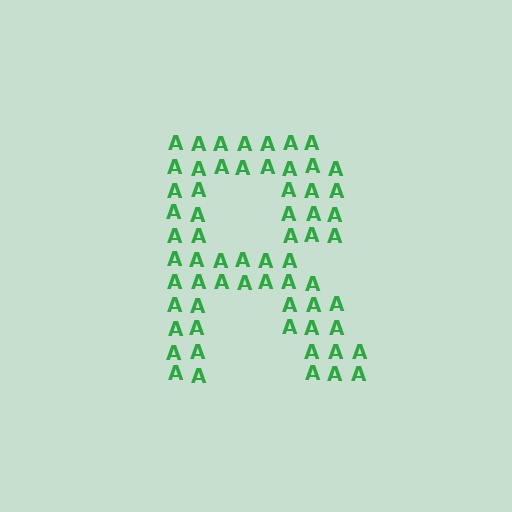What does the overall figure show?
The overall figure shows the letter R.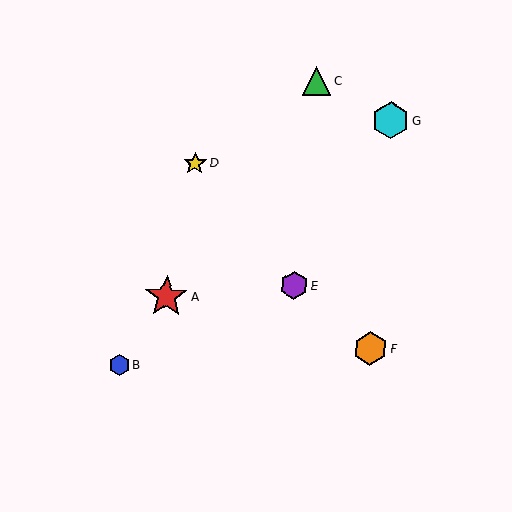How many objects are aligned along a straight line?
3 objects (A, B, C) are aligned along a straight line.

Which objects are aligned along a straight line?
Objects A, B, C are aligned along a straight line.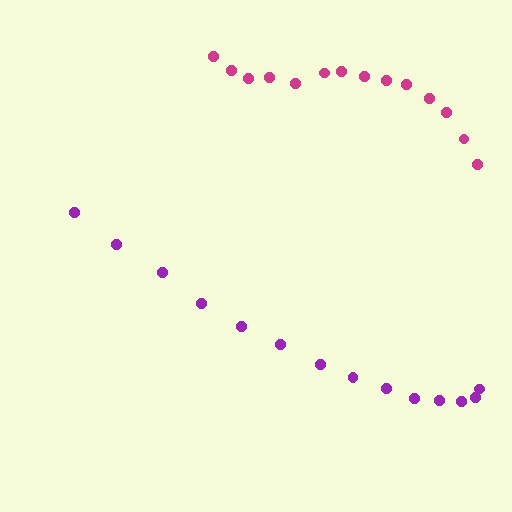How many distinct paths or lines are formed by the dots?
There are 2 distinct paths.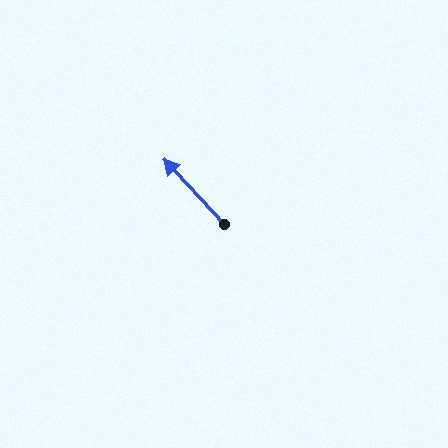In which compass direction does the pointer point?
Northwest.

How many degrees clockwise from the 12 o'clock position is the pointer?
Approximately 317 degrees.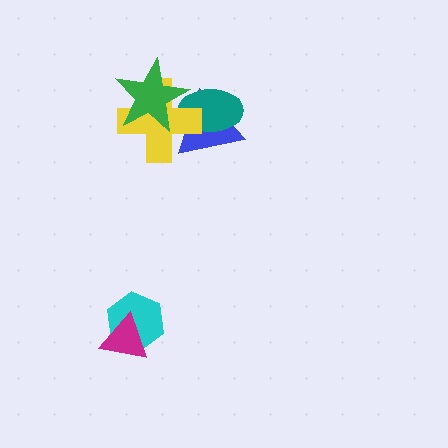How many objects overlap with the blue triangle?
3 objects overlap with the blue triangle.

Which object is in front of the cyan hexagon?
The magenta triangle is in front of the cyan hexagon.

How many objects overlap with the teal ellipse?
3 objects overlap with the teal ellipse.